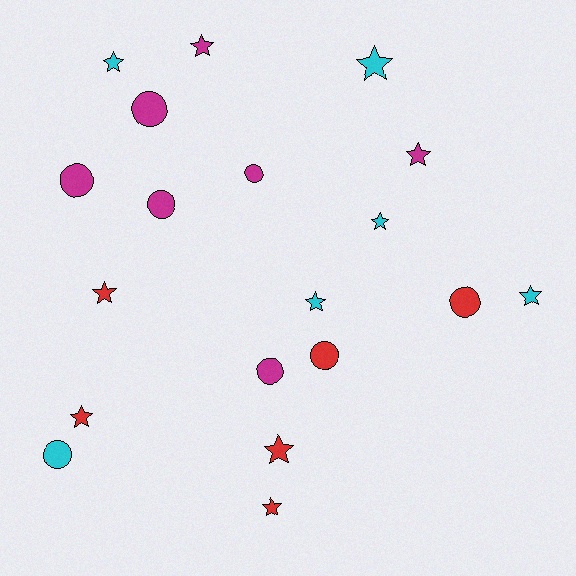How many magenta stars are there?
There are 2 magenta stars.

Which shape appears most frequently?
Star, with 11 objects.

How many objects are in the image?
There are 19 objects.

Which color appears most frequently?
Magenta, with 7 objects.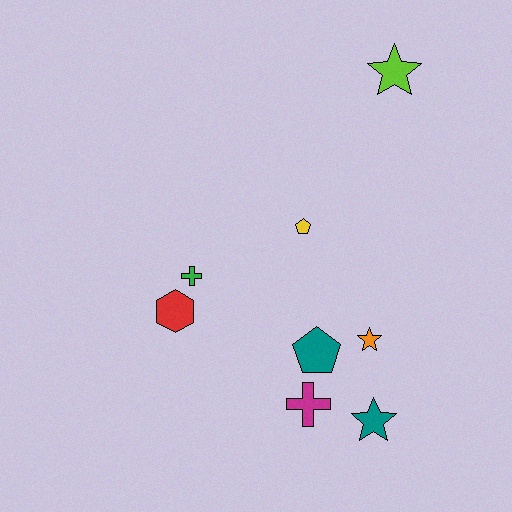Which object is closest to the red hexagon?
The green cross is closest to the red hexagon.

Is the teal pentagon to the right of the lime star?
No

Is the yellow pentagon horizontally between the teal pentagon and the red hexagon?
Yes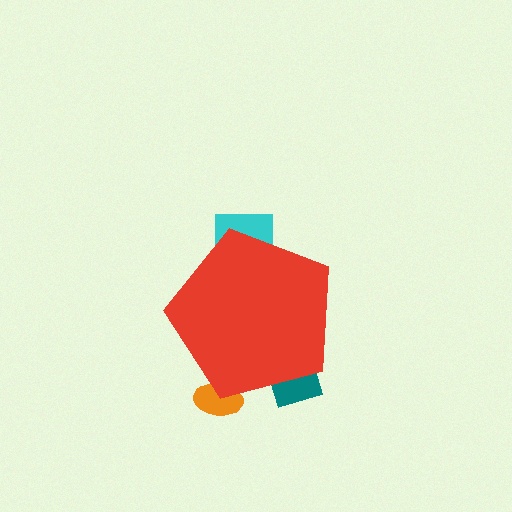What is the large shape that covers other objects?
A red pentagon.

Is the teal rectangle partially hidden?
Yes, the teal rectangle is partially hidden behind the red pentagon.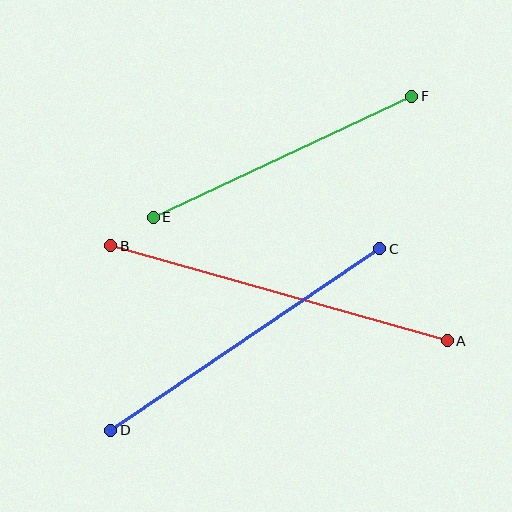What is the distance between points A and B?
The distance is approximately 350 pixels.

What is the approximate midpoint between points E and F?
The midpoint is at approximately (282, 157) pixels.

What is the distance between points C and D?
The distance is approximately 325 pixels.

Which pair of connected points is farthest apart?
Points A and B are farthest apart.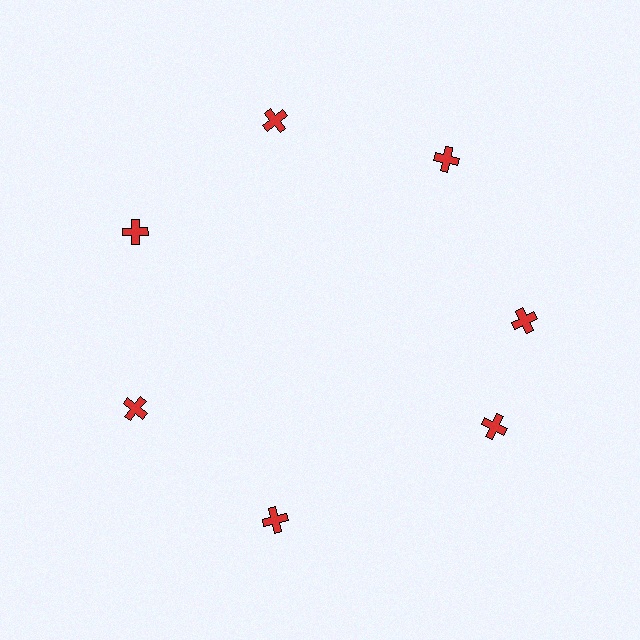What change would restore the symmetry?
The symmetry would be restored by rotating it back into even spacing with its neighbors so that all 7 crosses sit at equal angles and equal distance from the center.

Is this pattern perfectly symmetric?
No. The 7 red crosses are arranged in a ring, but one element near the 5 o'clock position is rotated out of alignment along the ring, breaking the 7-fold rotational symmetry.